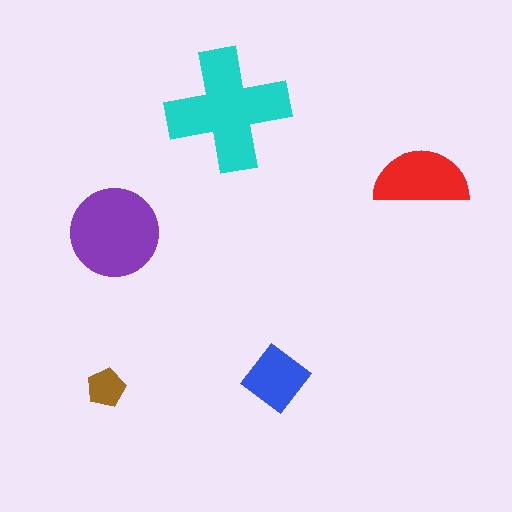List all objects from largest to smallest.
The cyan cross, the purple circle, the red semicircle, the blue diamond, the brown pentagon.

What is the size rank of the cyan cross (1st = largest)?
1st.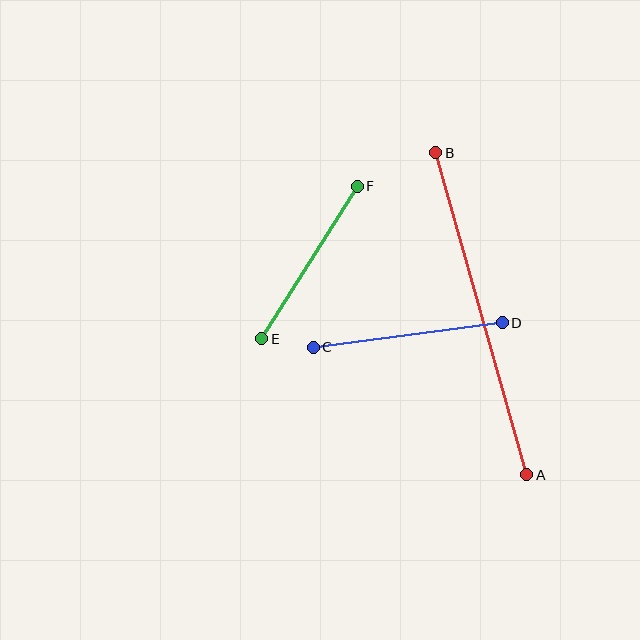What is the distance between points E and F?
The distance is approximately 180 pixels.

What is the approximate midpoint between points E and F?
The midpoint is at approximately (310, 263) pixels.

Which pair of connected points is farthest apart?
Points A and B are farthest apart.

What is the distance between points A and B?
The distance is approximately 334 pixels.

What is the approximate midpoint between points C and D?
The midpoint is at approximately (408, 335) pixels.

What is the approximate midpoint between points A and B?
The midpoint is at approximately (481, 314) pixels.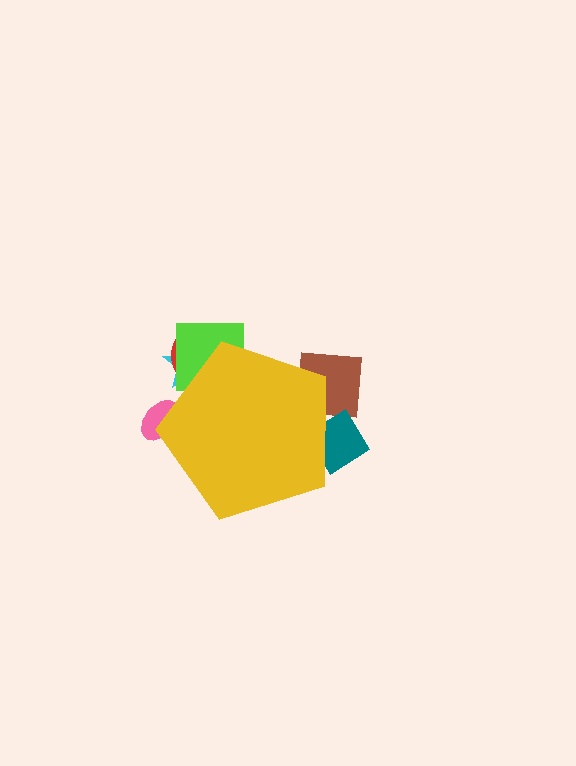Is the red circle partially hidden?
Yes, the red circle is partially hidden behind the yellow pentagon.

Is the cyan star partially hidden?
Yes, the cyan star is partially hidden behind the yellow pentagon.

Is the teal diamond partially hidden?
Yes, the teal diamond is partially hidden behind the yellow pentagon.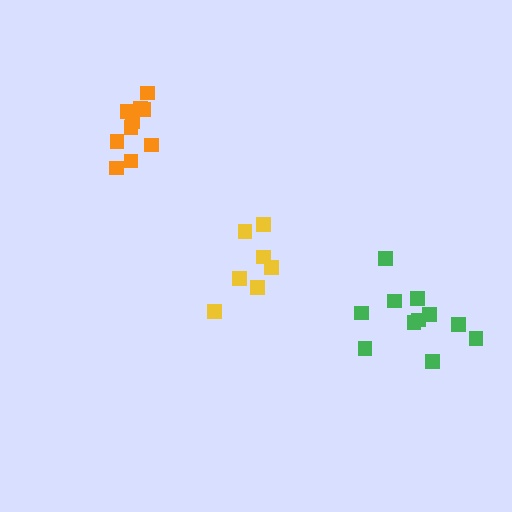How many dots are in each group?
Group 1: 11 dots, Group 2: 10 dots, Group 3: 7 dots (28 total).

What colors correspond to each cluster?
The clusters are colored: green, orange, yellow.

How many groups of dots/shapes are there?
There are 3 groups.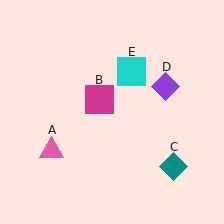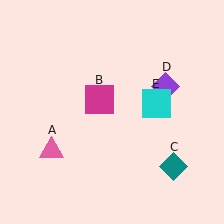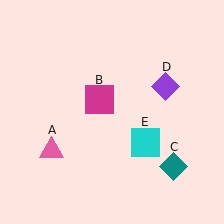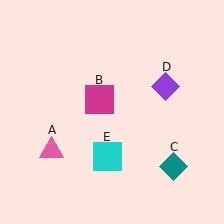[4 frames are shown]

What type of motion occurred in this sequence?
The cyan square (object E) rotated clockwise around the center of the scene.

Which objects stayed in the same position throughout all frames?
Pink triangle (object A) and magenta square (object B) and teal diamond (object C) and purple diamond (object D) remained stationary.